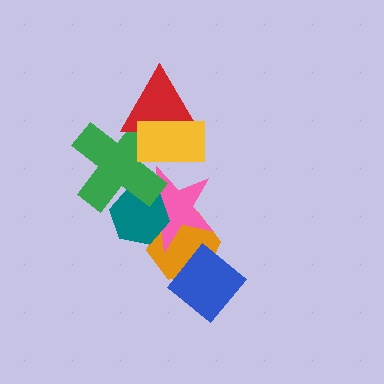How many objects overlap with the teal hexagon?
3 objects overlap with the teal hexagon.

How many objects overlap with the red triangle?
2 objects overlap with the red triangle.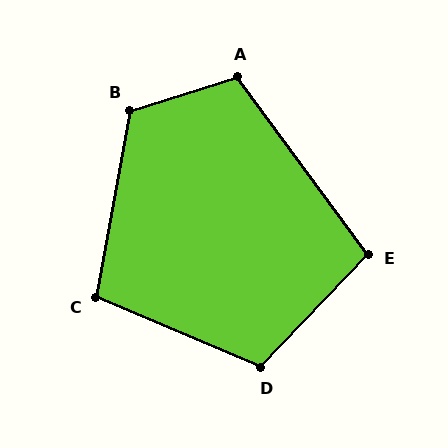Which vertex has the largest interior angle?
B, at approximately 117 degrees.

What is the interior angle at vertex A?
Approximately 109 degrees (obtuse).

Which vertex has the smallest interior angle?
E, at approximately 100 degrees.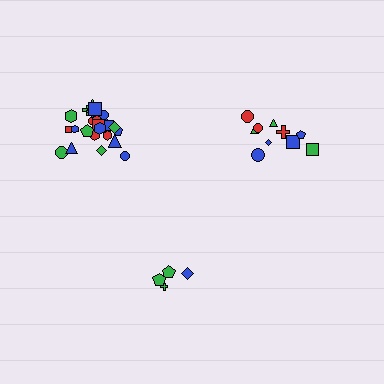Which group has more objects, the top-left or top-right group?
The top-left group.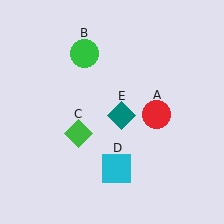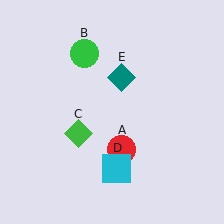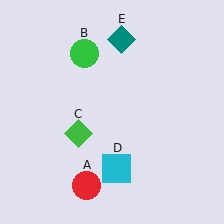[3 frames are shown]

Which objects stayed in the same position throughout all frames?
Green circle (object B) and green diamond (object C) and cyan square (object D) remained stationary.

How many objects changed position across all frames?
2 objects changed position: red circle (object A), teal diamond (object E).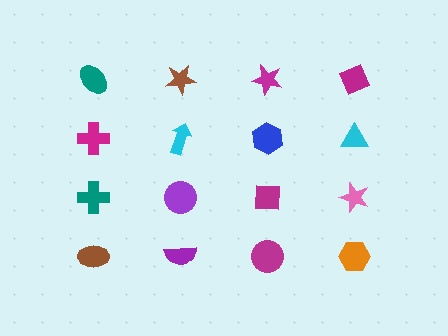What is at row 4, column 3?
A magenta circle.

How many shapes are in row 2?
4 shapes.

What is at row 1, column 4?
A magenta diamond.